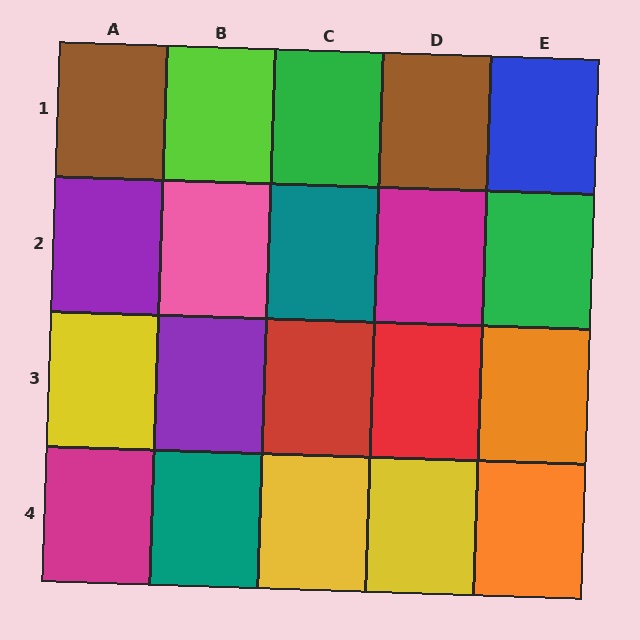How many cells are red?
2 cells are red.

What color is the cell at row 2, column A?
Purple.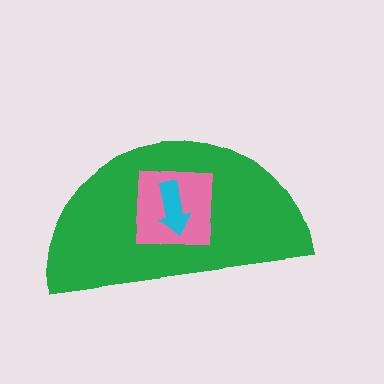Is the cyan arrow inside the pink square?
Yes.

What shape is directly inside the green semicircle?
The pink square.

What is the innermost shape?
The cyan arrow.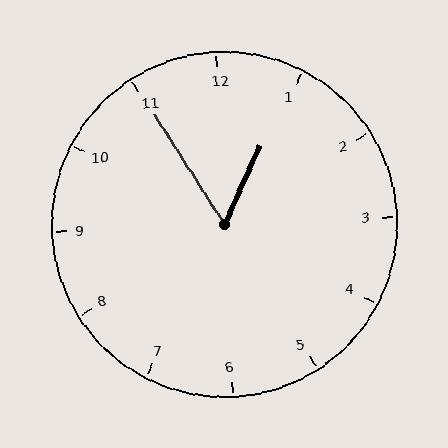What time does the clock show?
12:55.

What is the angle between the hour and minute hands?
Approximately 58 degrees.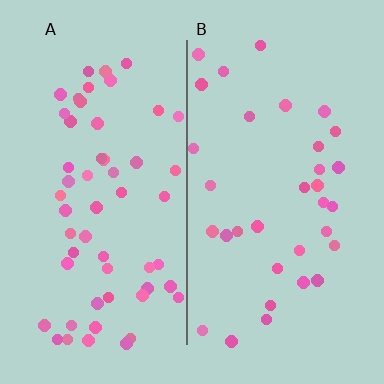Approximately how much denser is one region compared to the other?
Approximately 1.7× — region A over region B.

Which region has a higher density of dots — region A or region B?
A (the left).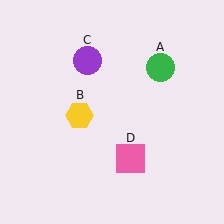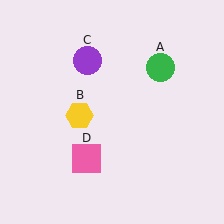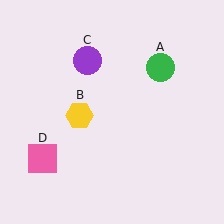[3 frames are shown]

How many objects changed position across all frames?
1 object changed position: pink square (object D).